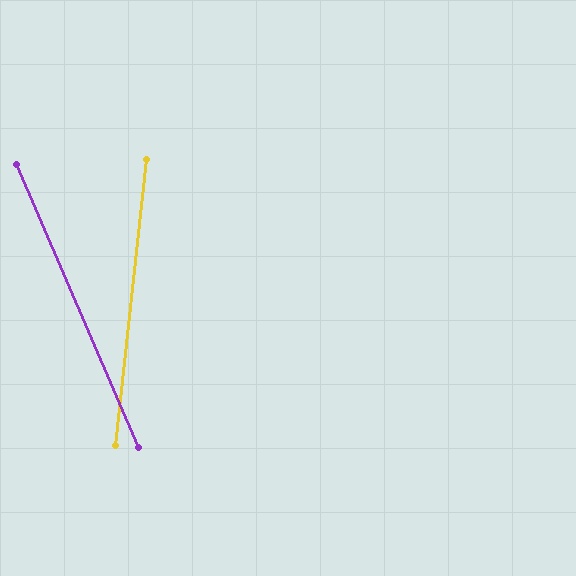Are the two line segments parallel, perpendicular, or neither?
Neither parallel nor perpendicular — they differ by about 29°.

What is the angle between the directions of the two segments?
Approximately 29 degrees.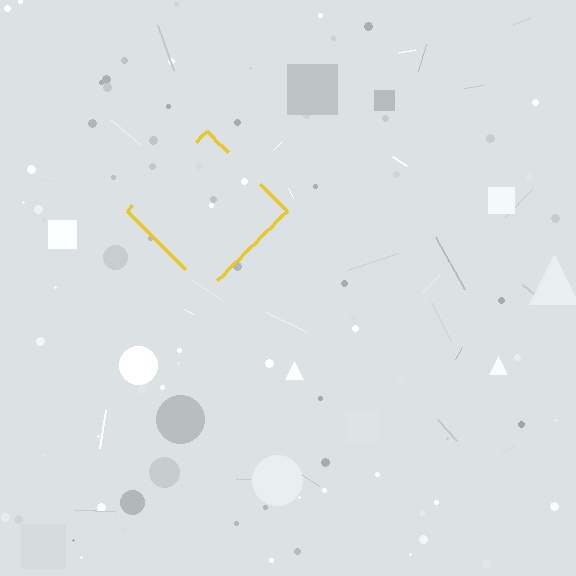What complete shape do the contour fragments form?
The contour fragments form a diamond.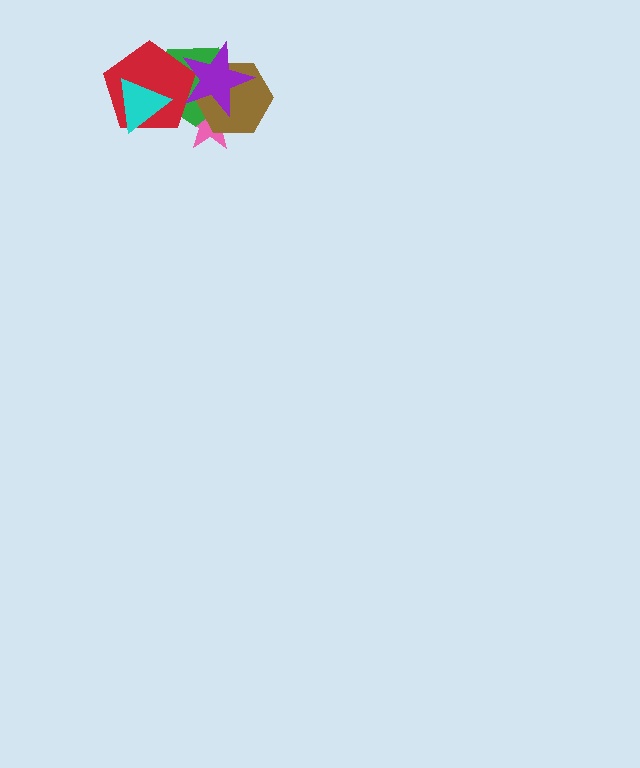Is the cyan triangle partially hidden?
No, no other shape covers it.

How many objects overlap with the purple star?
4 objects overlap with the purple star.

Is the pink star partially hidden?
Yes, it is partially covered by another shape.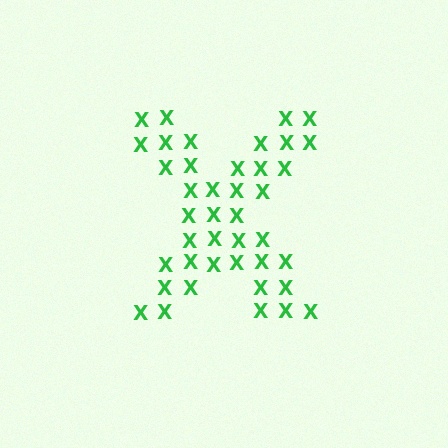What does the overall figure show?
The overall figure shows the letter X.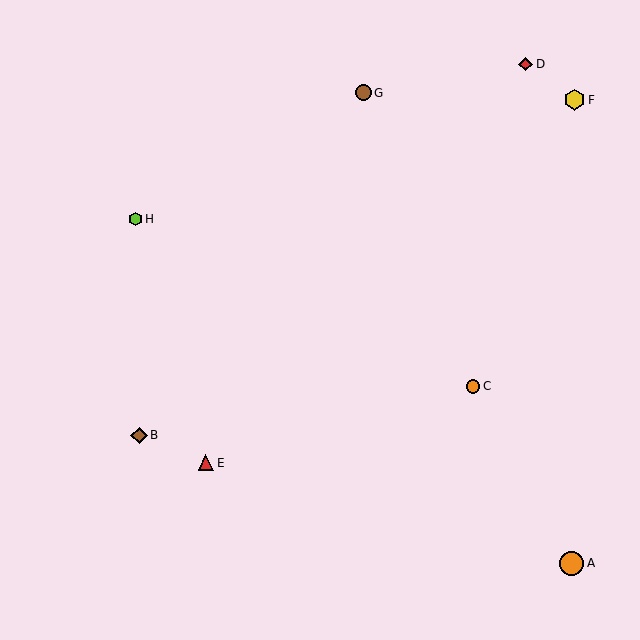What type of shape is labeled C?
Shape C is an orange circle.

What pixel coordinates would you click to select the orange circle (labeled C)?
Click at (473, 386) to select the orange circle C.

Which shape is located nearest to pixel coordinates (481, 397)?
The orange circle (labeled C) at (473, 386) is nearest to that location.